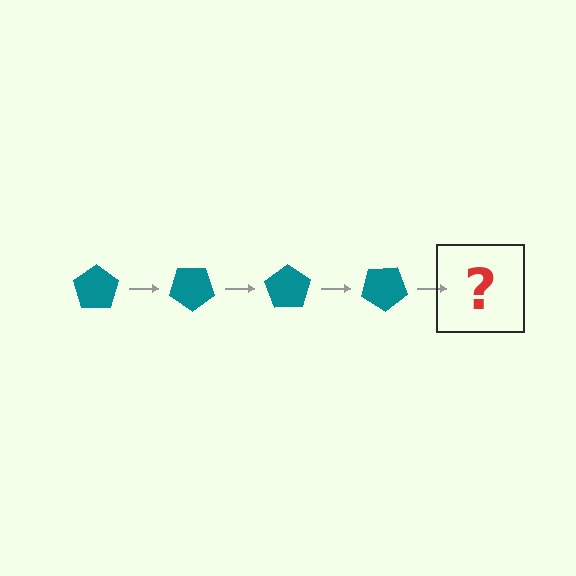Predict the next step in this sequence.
The next step is a teal pentagon rotated 140 degrees.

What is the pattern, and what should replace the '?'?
The pattern is that the pentagon rotates 35 degrees each step. The '?' should be a teal pentagon rotated 140 degrees.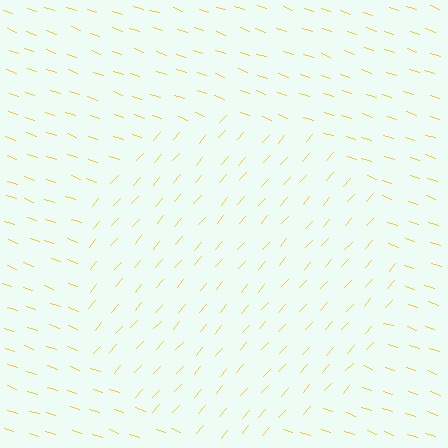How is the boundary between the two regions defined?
The boundary is defined purely by a change in line orientation (approximately 67 degrees difference). All lines are the same color and thickness.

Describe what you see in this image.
The image is filled with small yellow line segments. A circle region in the image has lines oriented differently from the surrounding lines, creating a visible texture boundary.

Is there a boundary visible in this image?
Yes, there is a texture boundary formed by a change in line orientation.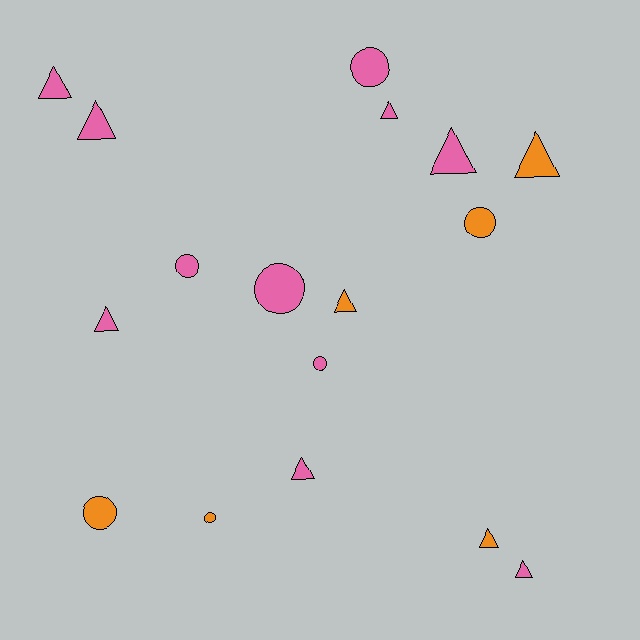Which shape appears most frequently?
Triangle, with 10 objects.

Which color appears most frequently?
Pink, with 11 objects.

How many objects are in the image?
There are 17 objects.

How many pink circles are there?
There are 4 pink circles.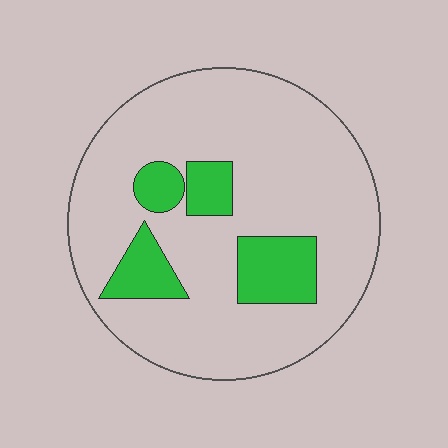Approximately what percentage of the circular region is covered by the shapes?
Approximately 20%.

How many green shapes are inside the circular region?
4.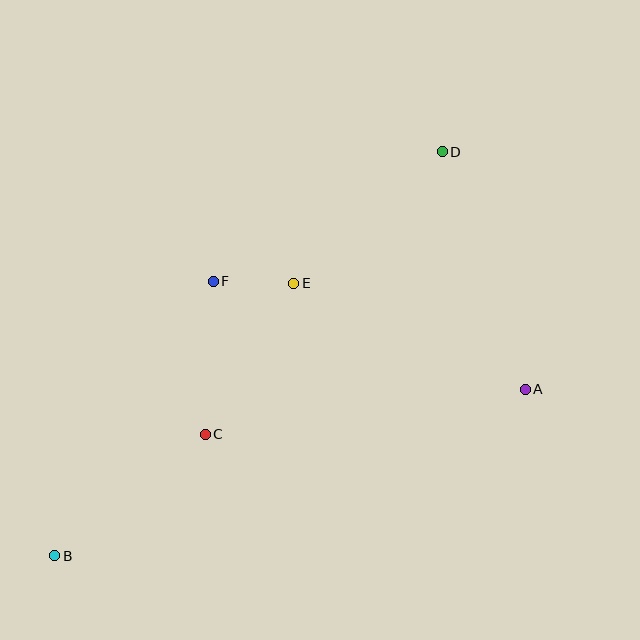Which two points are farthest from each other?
Points B and D are farthest from each other.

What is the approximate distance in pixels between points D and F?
The distance between D and F is approximately 263 pixels.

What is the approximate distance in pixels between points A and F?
The distance between A and F is approximately 330 pixels.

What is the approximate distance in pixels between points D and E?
The distance between D and E is approximately 198 pixels.